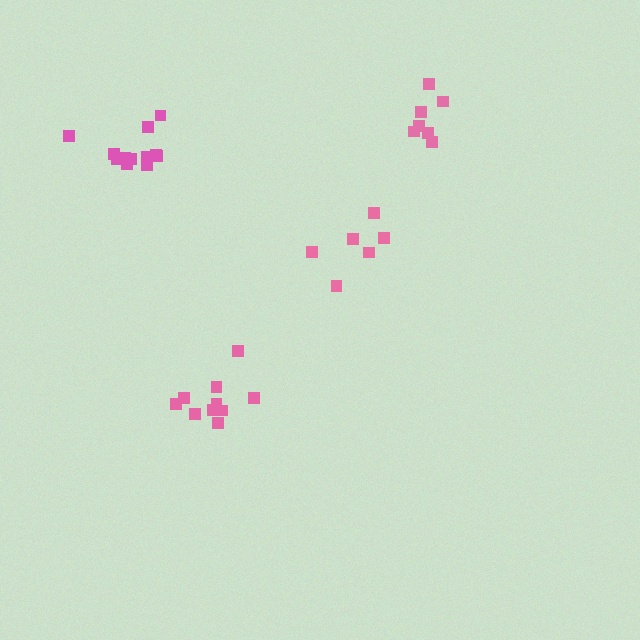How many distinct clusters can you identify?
There are 4 distinct clusters.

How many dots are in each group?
Group 1: 7 dots, Group 2: 6 dots, Group 3: 10 dots, Group 4: 12 dots (35 total).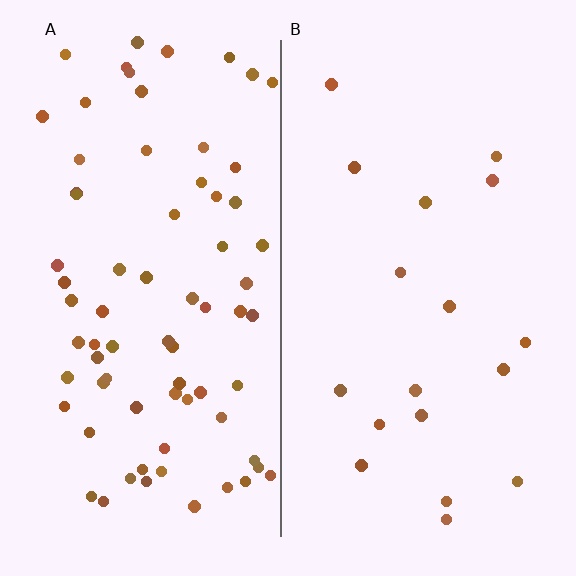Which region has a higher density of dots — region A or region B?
A (the left).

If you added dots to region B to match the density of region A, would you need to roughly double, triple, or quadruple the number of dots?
Approximately quadruple.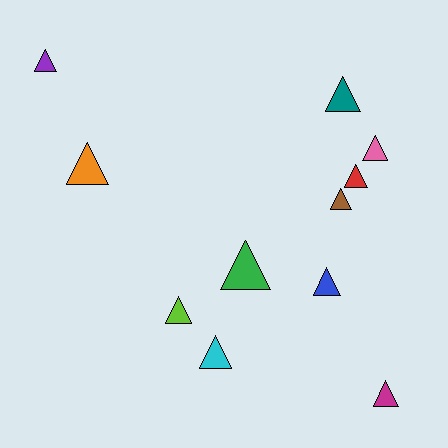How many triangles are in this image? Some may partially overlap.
There are 11 triangles.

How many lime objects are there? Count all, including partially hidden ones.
There is 1 lime object.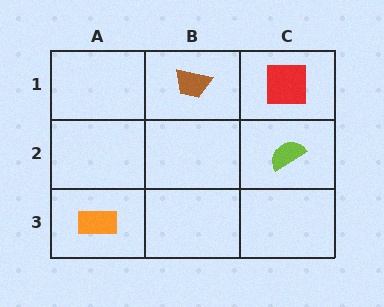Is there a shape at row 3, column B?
No, that cell is empty.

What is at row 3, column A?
An orange rectangle.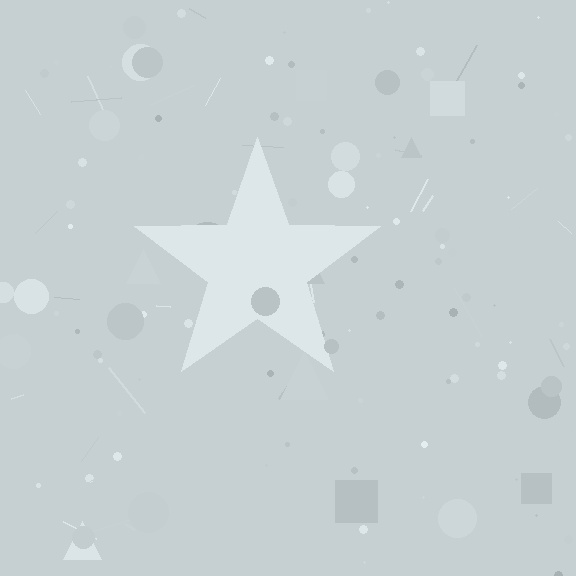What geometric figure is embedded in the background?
A star is embedded in the background.